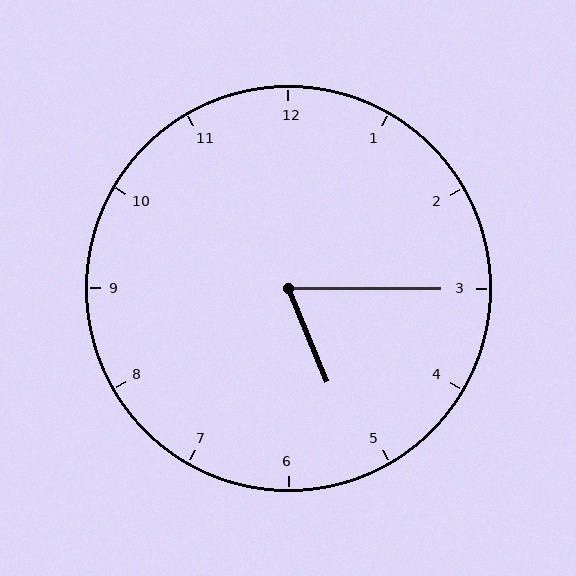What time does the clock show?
5:15.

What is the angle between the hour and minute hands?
Approximately 68 degrees.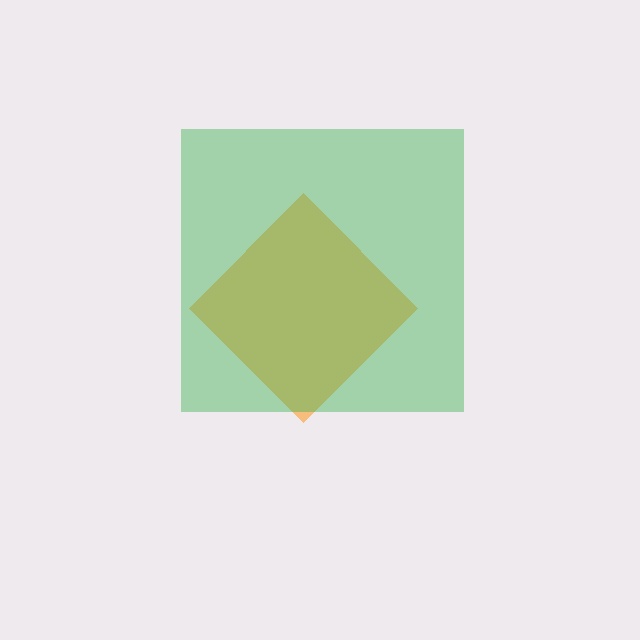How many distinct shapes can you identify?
There are 2 distinct shapes: an orange diamond, a green square.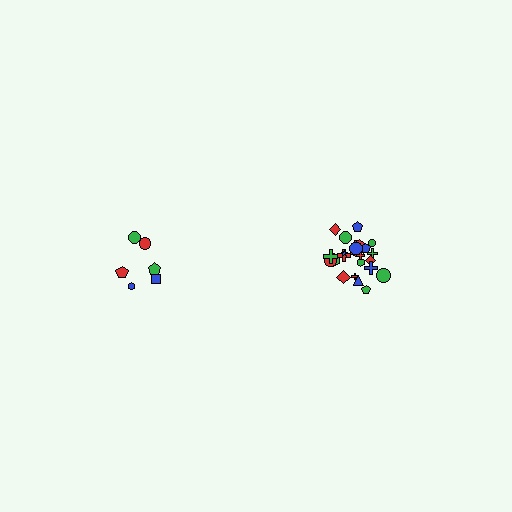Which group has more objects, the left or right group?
The right group.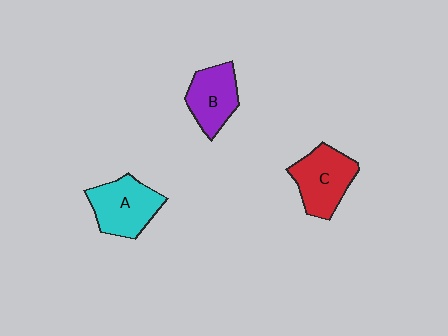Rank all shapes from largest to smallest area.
From largest to smallest: A (cyan), C (red), B (purple).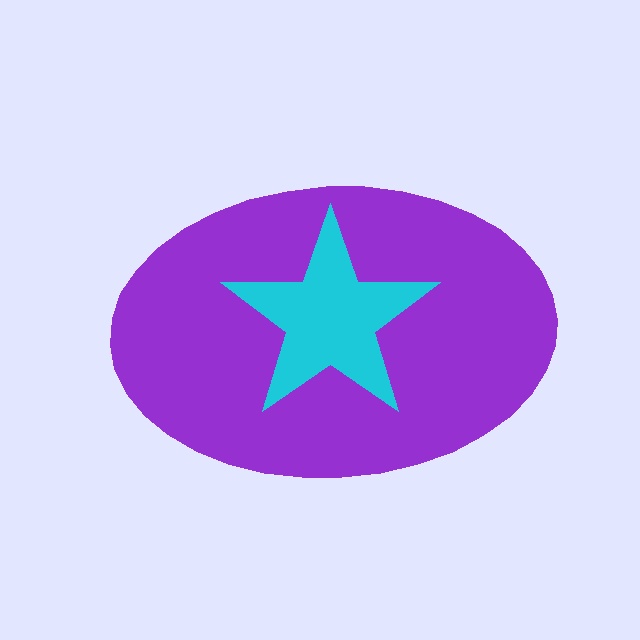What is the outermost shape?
The purple ellipse.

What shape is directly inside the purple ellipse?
The cyan star.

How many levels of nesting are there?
2.